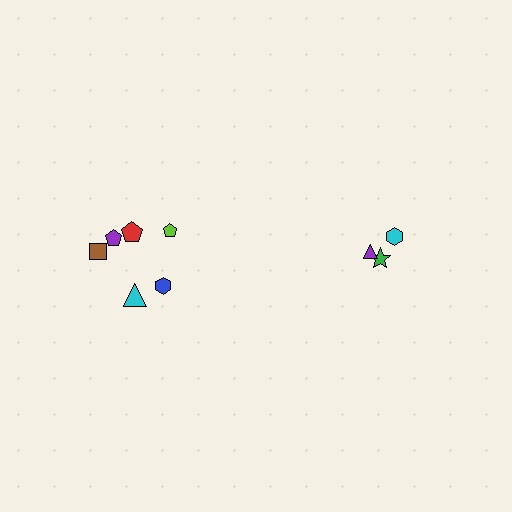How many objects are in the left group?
There are 6 objects.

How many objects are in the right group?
There are 3 objects.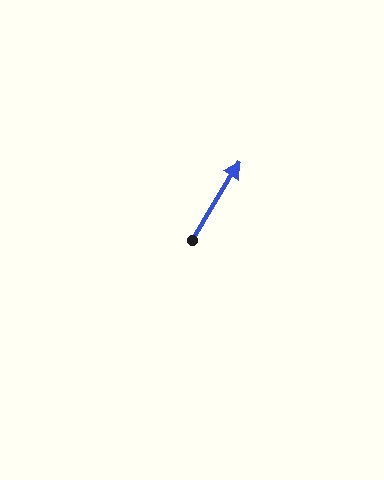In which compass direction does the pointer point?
Northeast.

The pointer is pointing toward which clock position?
Roughly 1 o'clock.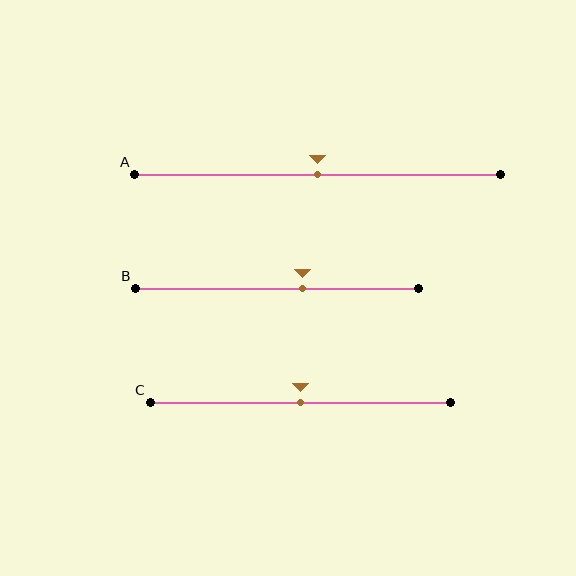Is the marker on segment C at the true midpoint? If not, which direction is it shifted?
Yes, the marker on segment C is at the true midpoint.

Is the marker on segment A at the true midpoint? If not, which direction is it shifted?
Yes, the marker on segment A is at the true midpoint.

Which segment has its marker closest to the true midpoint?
Segment A has its marker closest to the true midpoint.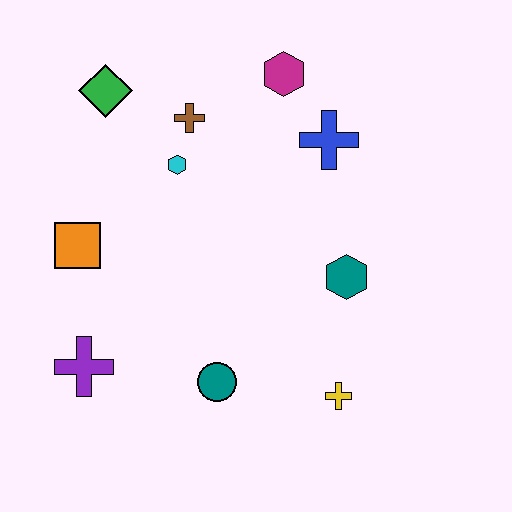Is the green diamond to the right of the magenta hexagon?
No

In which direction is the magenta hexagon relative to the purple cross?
The magenta hexagon is above the purple cross.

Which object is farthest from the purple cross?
The magenta hexagon is farthest from the purple cross.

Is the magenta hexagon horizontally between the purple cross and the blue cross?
Yes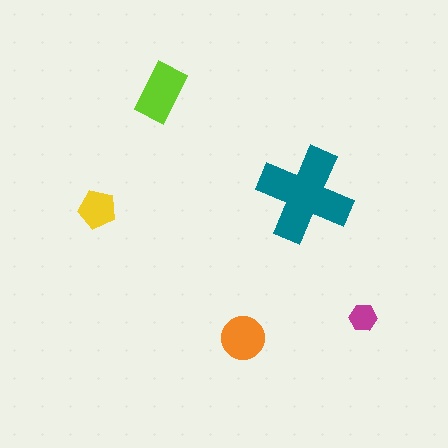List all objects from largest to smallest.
The teal cross, the lime rectangle, the orange circle, the yellow pentagon, the magenta hexagon.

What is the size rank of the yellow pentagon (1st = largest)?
4th.